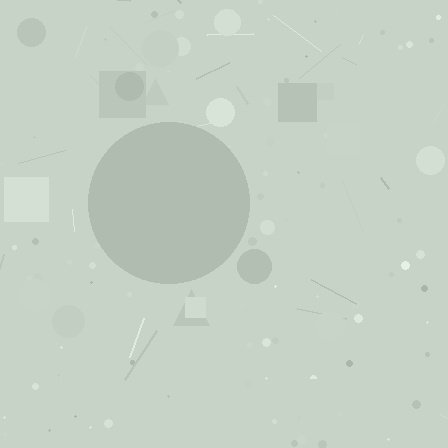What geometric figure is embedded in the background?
A circle is embedded in the background.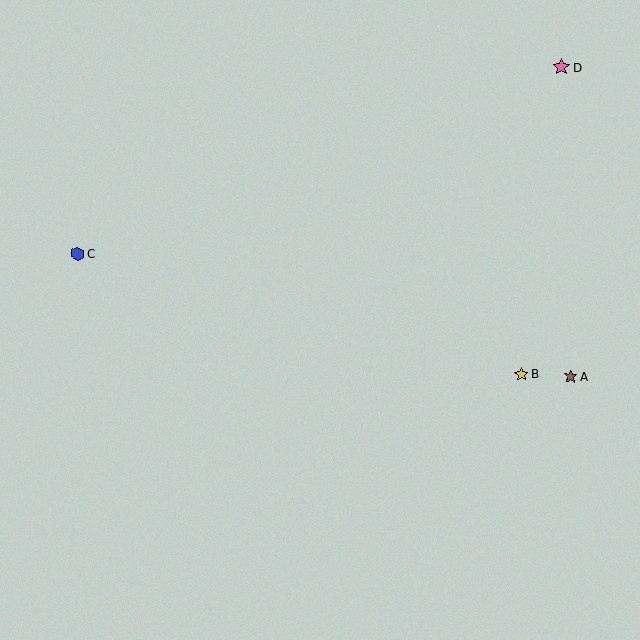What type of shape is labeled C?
Shape C is a blue hexagon.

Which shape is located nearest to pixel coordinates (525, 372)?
The yellow star (labeled B) at (521, 374) is nearest to that location.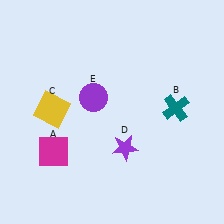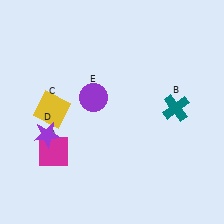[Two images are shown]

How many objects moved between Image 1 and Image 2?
1 object moved between the two images.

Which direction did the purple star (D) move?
The purple star (D) moved left.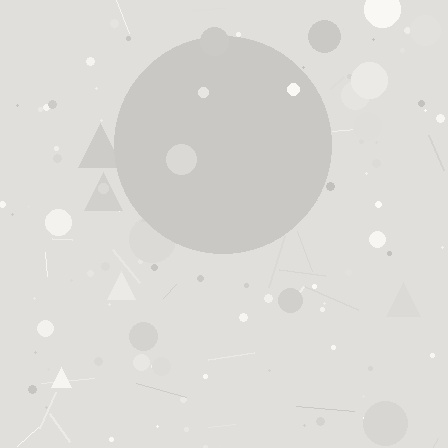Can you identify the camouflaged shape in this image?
The camouflaged shape is a circle.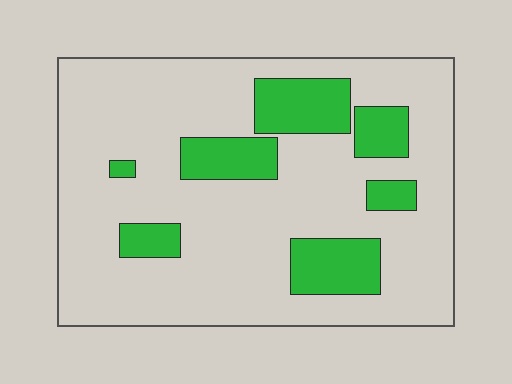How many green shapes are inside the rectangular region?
7.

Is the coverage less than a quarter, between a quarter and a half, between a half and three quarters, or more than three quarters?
Less than a quarter.